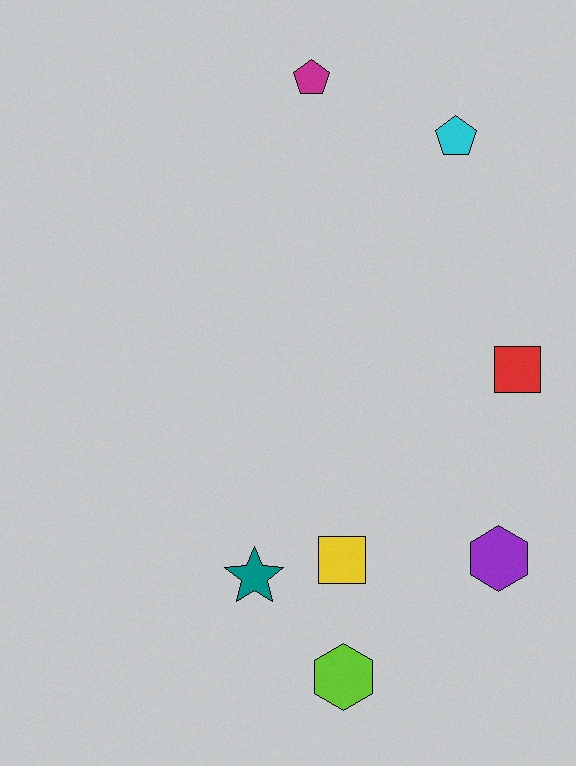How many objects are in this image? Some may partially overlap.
There are 7 objects.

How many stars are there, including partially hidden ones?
There is 1 star.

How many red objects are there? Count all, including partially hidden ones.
There is 1 red object.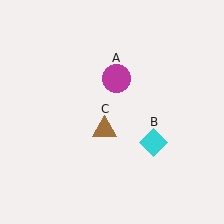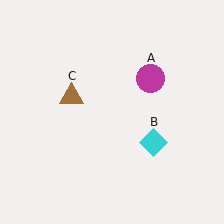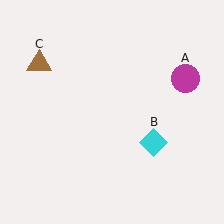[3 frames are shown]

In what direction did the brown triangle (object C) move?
The brown triangle (object C) moved up and to the left.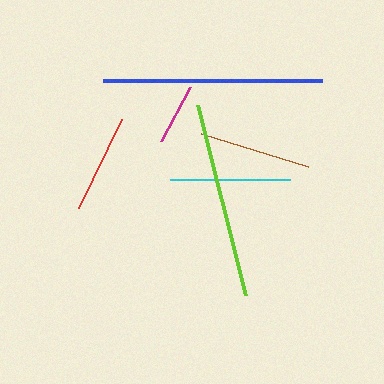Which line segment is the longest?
The blue line is the longest at approximately 220 pixels.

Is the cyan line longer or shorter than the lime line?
The lime line is longer than the cyan line.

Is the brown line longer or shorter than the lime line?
The lime line is longer than the brown line.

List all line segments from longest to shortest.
From longest to shortest: blue, lime, cyan, brown, red, magenta.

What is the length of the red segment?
The red segment is approximately 98 pixels long.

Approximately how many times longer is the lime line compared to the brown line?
The lime line is approximately 1.8 times the length of the brown line.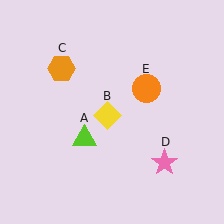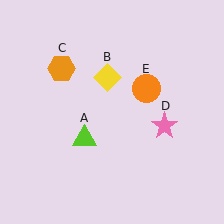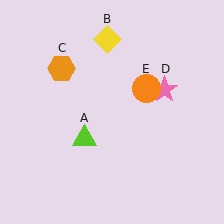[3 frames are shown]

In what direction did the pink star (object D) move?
The pink star (object D) moved up.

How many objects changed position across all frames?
2 objects changed position: yellow diamond (object B), pink star (object D).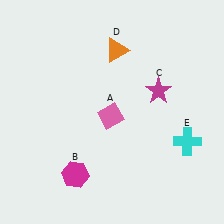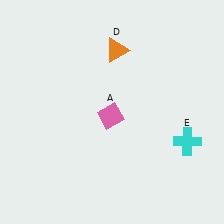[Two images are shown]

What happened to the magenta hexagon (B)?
The magenta hexagon (B) was removed in Image 2. It was in the bottom-left area of Image 1.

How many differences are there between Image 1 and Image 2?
There are 2 differences between the two images.